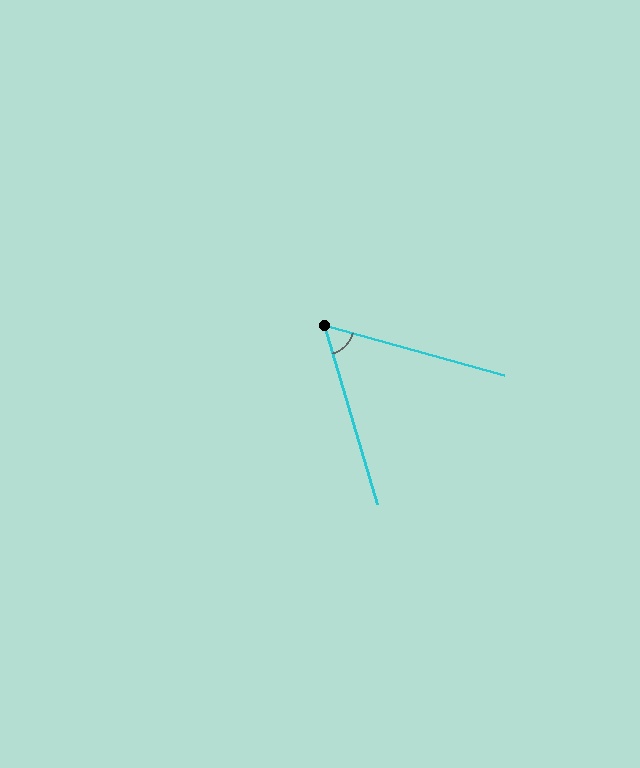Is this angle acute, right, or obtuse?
It is acute.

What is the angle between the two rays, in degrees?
Approximately 58 degrees.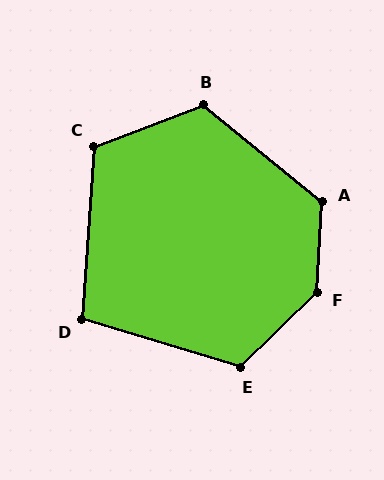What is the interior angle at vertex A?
Approximately 126 degrees (obtuse).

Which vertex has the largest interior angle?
F, at approximately 137 degrees.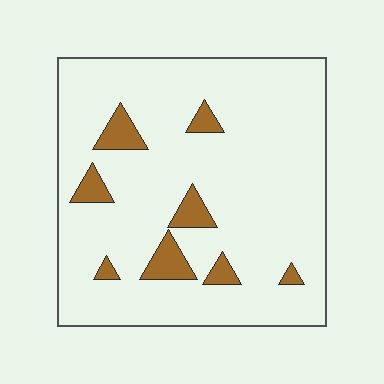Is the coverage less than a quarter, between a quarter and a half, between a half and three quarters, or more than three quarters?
Less than a quarter.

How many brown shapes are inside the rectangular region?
8.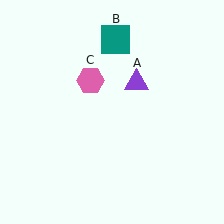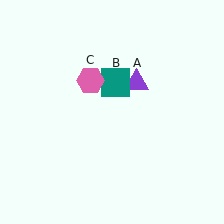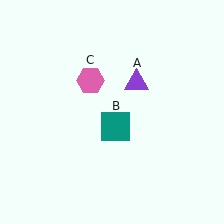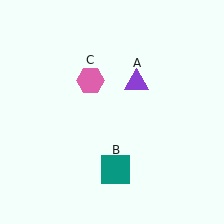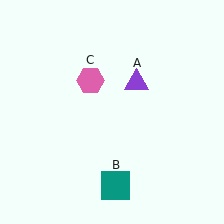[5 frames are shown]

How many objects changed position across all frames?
1 object changed position: teal square (object B).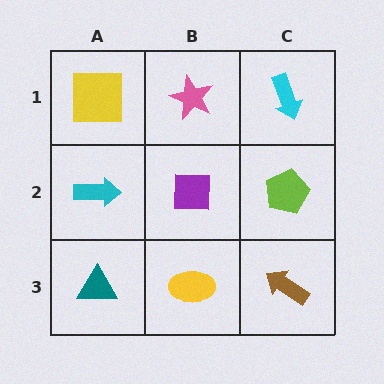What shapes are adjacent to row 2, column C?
A cyan arrow (row 1, column C), a brown arrow (row 3, column C), a purple square (row 2, column B).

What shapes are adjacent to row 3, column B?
A purple square (row 2, column B), a teal triangle (row 3, column A), a brown arrow (row 3, column C).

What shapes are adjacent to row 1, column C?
A lime pentagon (row 2, column C), a pink star (row 1, column B).